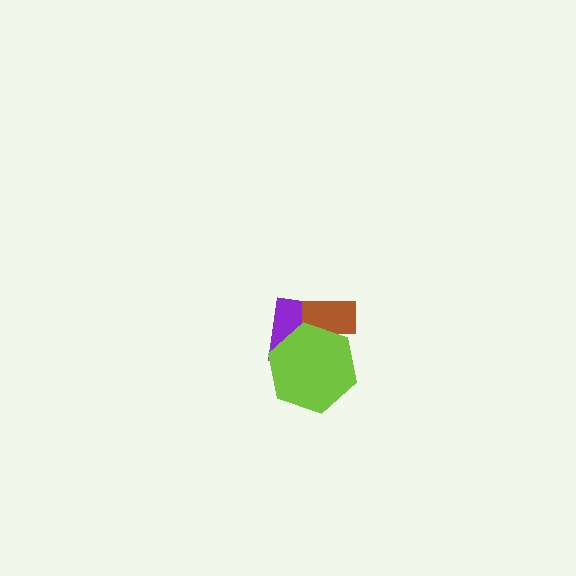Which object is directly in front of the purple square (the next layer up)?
The brown rectangle is directly in front of the purple square.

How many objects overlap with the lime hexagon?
2 objects overlap with the lime hexagon.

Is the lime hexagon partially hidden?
No, no other shape covers it.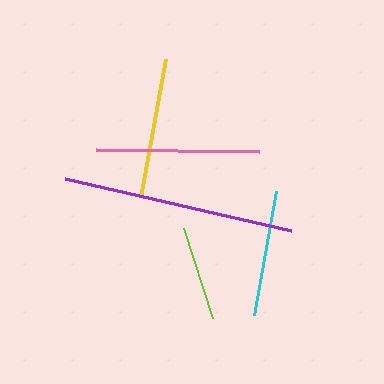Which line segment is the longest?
The purple line is the longest at approximately 231 pixels.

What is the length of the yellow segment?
The yellow segment is approximately 141 pixels long.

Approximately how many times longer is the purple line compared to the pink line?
The purple line is approximately 1.4 times the length of the pink line.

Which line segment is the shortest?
The lime line is the shortest at approximately 95 pixels.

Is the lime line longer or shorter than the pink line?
The pink line is longer than the lime line.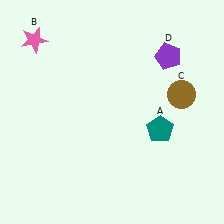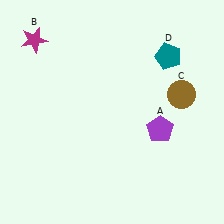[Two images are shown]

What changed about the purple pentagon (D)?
In Image 1, D is purple. In Image 2, it changed to teal.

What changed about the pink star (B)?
In Image 1, B is pink. In Image 2, it changed to magenta.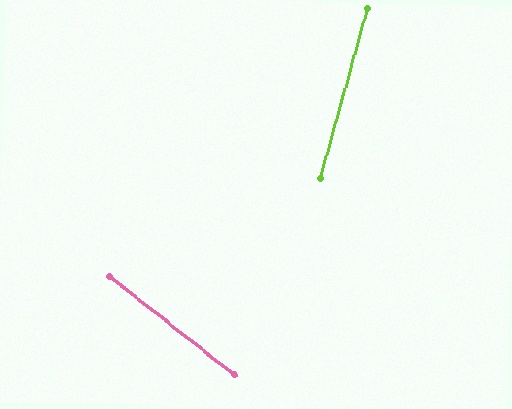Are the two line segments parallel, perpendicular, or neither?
Neither parallel nor perpendicular — they differ by about 67°.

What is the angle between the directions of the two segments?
Approximately 67 degrees.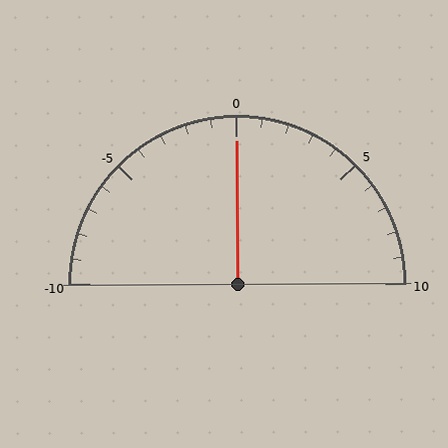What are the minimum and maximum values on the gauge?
The gauge ranges from -10 to 10.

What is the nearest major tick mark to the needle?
The nearest major tick mark is 0.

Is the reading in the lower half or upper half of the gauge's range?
The reading is in the upper half of the range (-10 to 10).